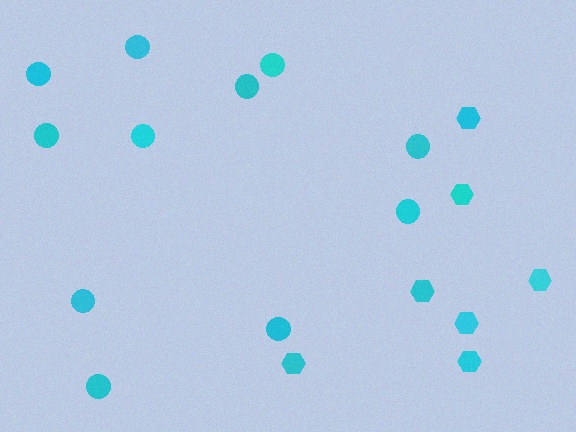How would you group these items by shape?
There are 2 groups: one group of hexagons (7) and one group of circles (11).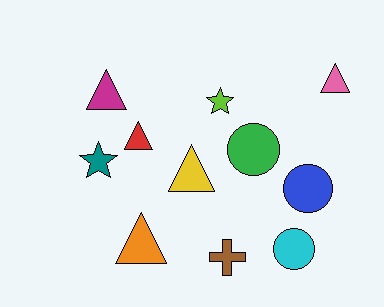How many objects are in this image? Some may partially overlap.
There are 11 objects.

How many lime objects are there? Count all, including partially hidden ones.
There is 1 lime object.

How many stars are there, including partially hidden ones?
There are 2 stars.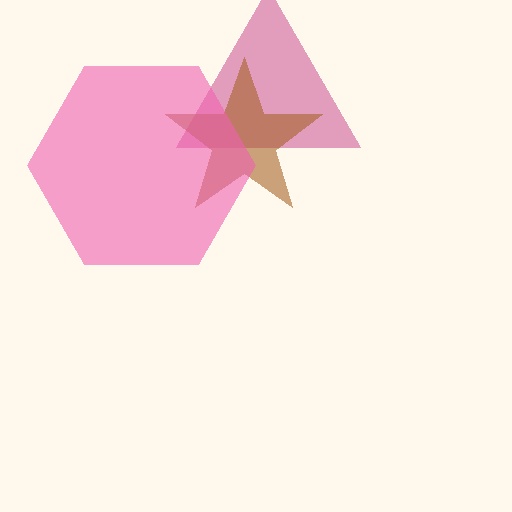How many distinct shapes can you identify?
There are 3 distinct shapes: a magenta triangle, a brown star, a pink hexagon.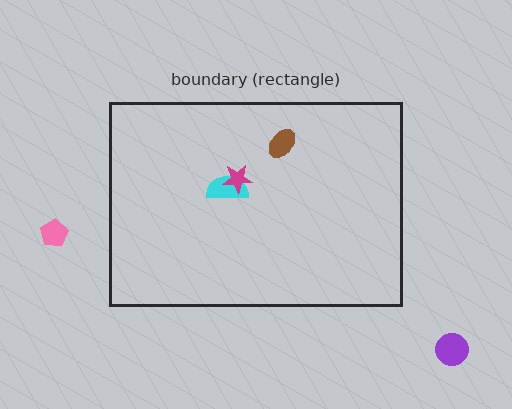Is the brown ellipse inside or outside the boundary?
Inside.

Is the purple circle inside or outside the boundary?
Outside.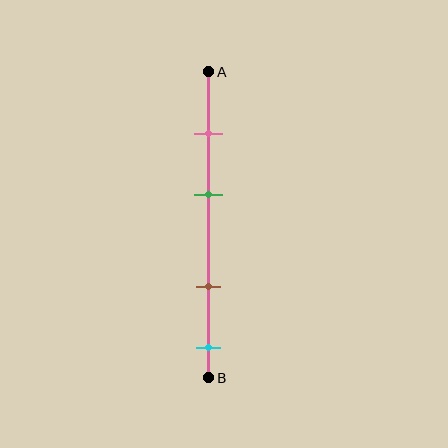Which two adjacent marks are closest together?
The pink and green marks are the closest adjacent pair.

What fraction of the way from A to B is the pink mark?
The pink mark is approximately 20% (0.2) of the way from A to B.